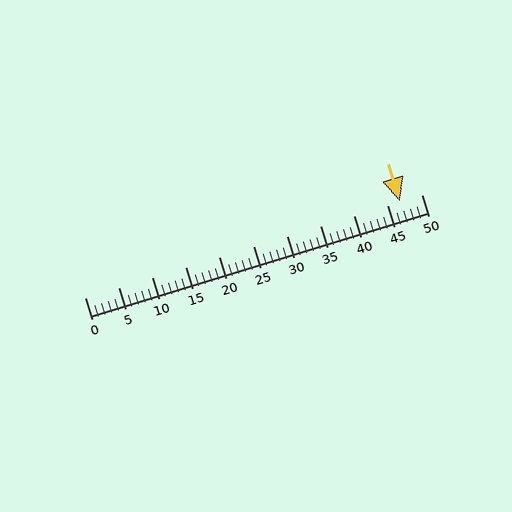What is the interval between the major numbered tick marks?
The major tick marks are spaced 5 units apart.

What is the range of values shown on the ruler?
The ruler shows values from 0 to 50.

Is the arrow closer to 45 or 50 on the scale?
The arrow is closer to 45.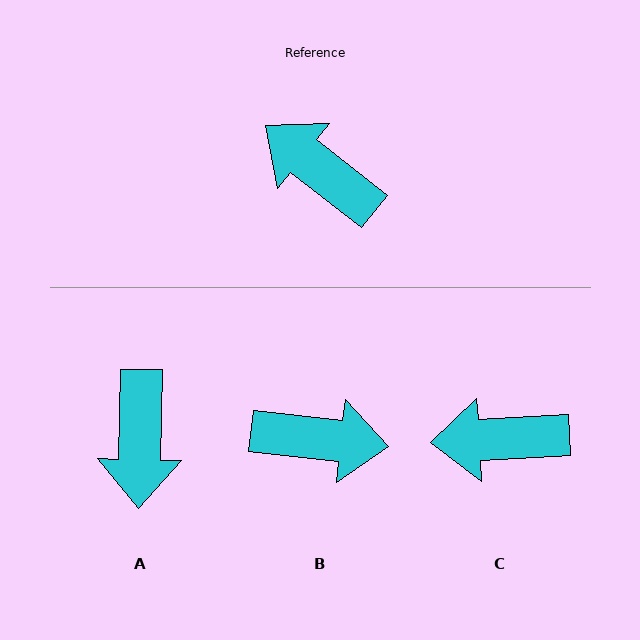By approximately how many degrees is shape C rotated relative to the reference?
Approximately 41 degrees counter-clockwise.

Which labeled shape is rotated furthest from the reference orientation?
B, about 148 degrees away.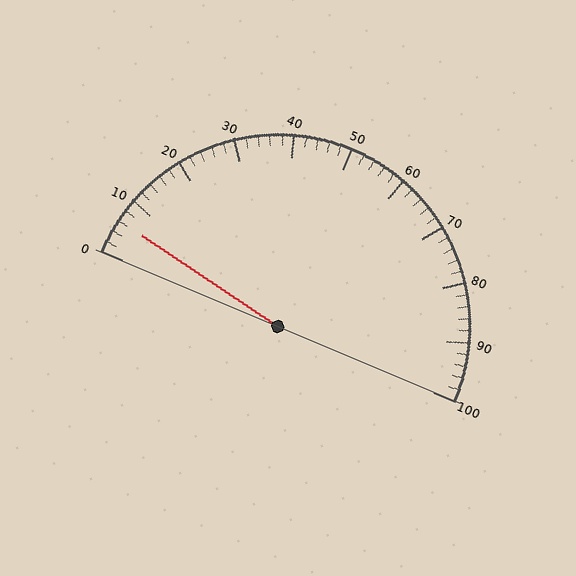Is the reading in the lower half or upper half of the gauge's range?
The reading is in the lower half of the range (0 to 100).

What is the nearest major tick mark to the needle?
The nearest major tick mark is 10.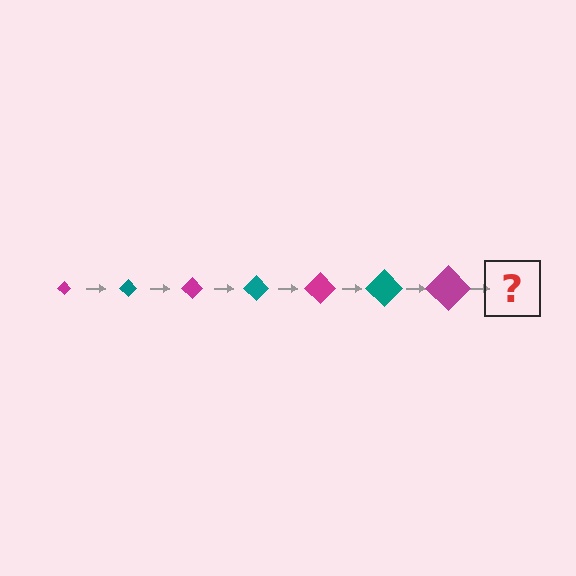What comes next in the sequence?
The next element should be a teal diamond, larger than the previous one.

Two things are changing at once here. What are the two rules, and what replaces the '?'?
The two rules are that the diamond grows larger each step and the color cycles through magenta and teal. The '?' should be a teal diamond, larger than the previous one.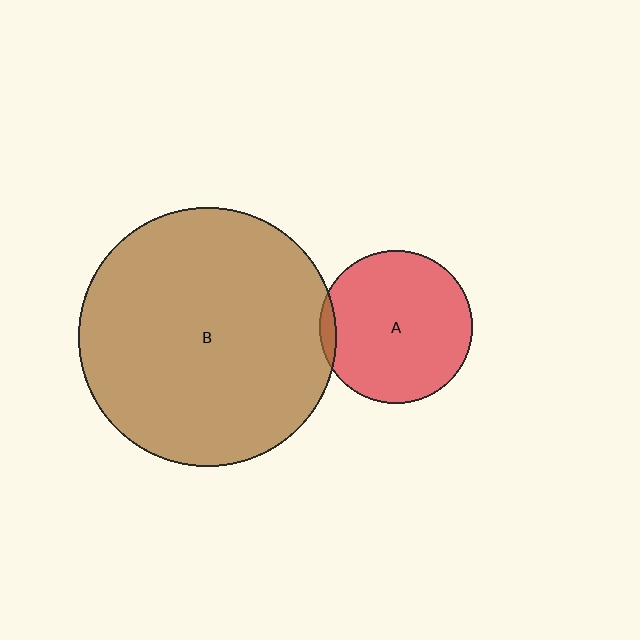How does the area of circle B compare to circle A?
Approximately 2.9 times.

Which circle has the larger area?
Circle B (brown).